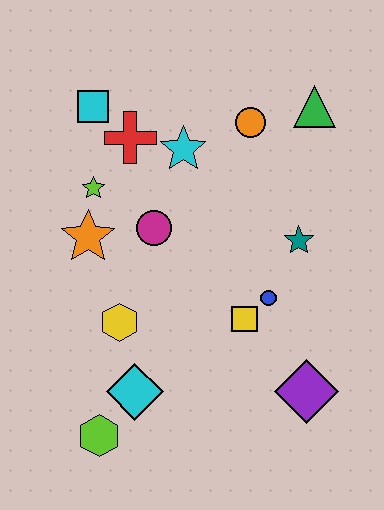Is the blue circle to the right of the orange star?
Yes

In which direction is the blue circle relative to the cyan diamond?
The blue circle is to the right of the cyan diamond.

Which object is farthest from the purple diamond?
The cyan square is farthest from the purple diamond.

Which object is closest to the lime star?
The orange star is closest to the lime star.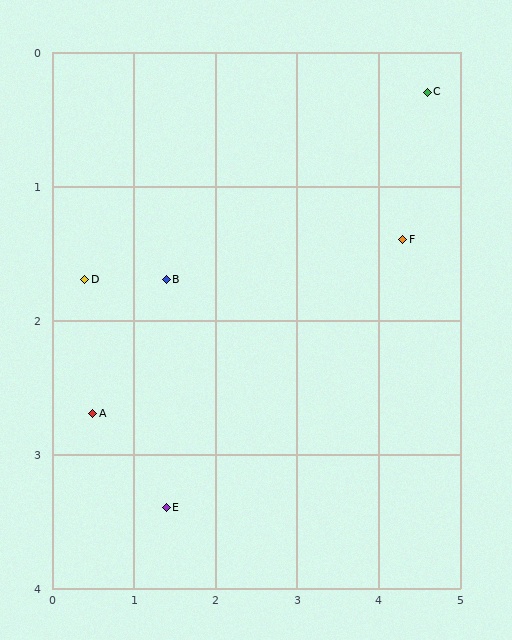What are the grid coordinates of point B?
Point B is at approximately (1.4, 1.7).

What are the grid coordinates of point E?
Point E is at approximately (1.4, 3.4).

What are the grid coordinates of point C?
Point C is at approximately (4.6, 0.3).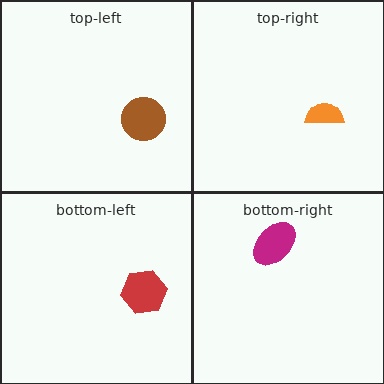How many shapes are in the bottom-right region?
1.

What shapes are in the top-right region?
The orange semicircle.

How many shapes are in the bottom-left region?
1.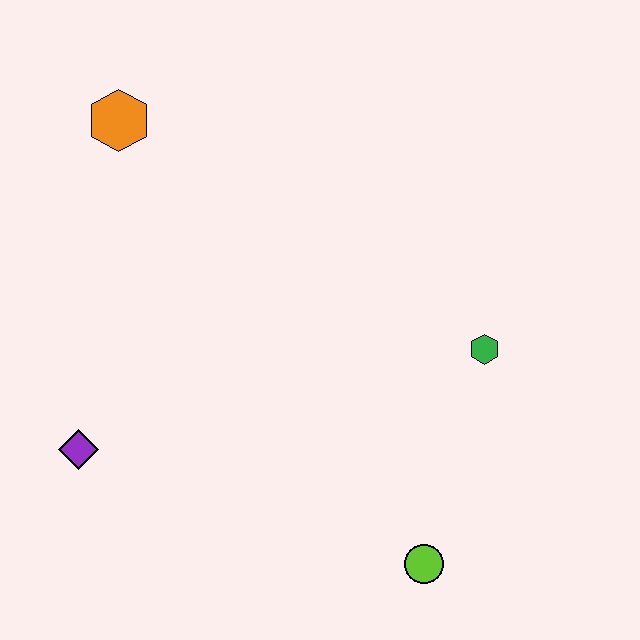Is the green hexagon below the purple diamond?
No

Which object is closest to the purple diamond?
The orange hexagon is closest to the purple diamond.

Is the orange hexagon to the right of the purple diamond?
Yes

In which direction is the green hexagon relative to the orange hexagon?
The green hexagon is to the right of the orange hexagon.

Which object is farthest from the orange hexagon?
The lime circle is farthest from the orange hexagon.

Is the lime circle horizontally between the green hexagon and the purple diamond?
Yes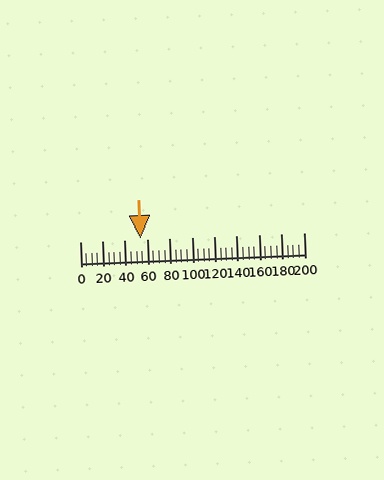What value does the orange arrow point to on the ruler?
The orange arrow points to approximately 54.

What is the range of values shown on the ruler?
The ruler shows values from 0 to 200.